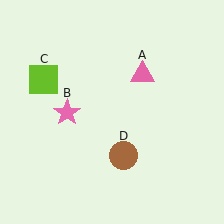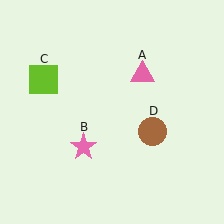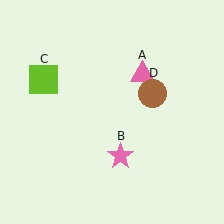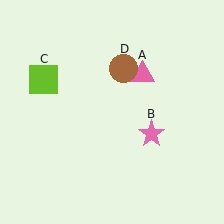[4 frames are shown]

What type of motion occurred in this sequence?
The pink star (object B), brown circle (object D) rotated counterclockwise around the center of the scene.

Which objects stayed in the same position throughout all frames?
Pink triangle (object A) and lime square (object C) remained stationary.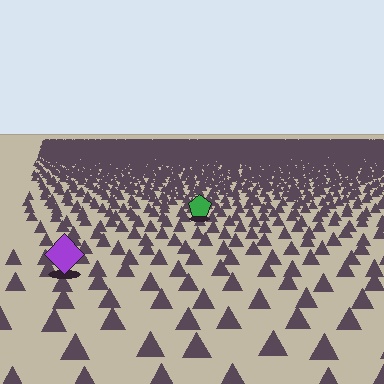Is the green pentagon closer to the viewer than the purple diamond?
No. The purple diamond is closer — you can tell from the texture gradient: the ground texture is coarser near it.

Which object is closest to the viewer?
The purple diamond is closest. The texture marks near it are larger and more spread out.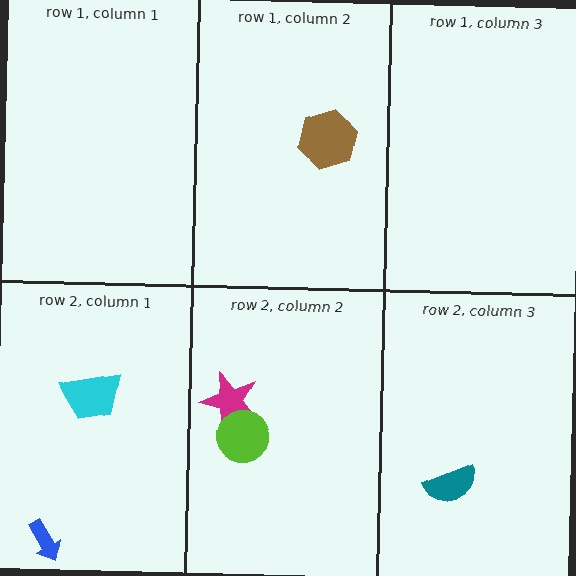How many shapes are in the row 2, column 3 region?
1.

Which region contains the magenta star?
The row 2, column 2 region.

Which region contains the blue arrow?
The row 2, column 1 region.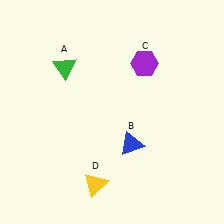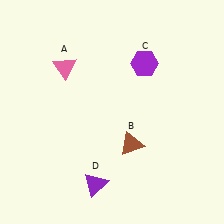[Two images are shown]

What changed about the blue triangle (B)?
In Image 1, B is blue. In Image 2, it changed to brown.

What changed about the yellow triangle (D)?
In Image 1, D is yellow. In Image 2, it changed to purple.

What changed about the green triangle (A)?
In Image 1, A is green. In Image 2, it changed to pink.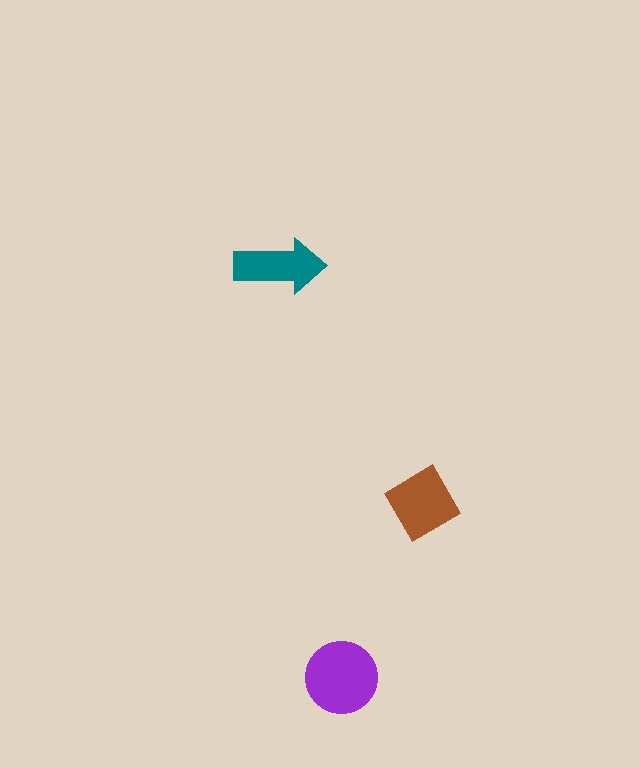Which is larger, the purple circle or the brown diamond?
The purple circle.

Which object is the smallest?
The teal arrow.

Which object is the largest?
The purple circle.